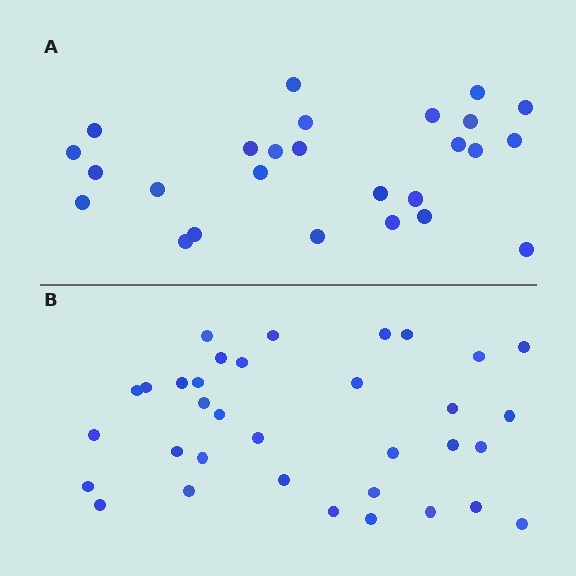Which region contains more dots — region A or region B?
Region B (the bottom region) has more dots.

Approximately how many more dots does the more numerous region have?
Region B has roughly 8 or so more dots than region A.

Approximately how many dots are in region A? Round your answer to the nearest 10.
About 30 dots. (The exact count is 26, which rounds to 30.)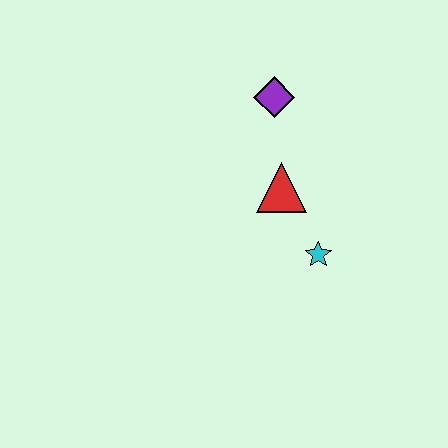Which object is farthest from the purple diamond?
The cyan star is farthest from the purple diamond.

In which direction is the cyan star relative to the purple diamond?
The cyan star is below the purple diamond.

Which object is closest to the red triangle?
The cyan star is closest to the red triangle.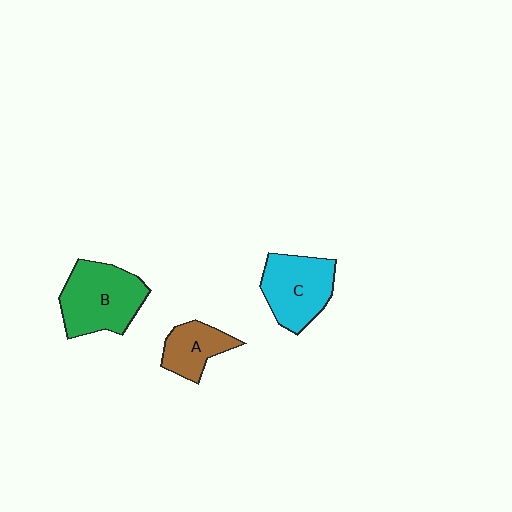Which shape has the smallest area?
Shape A (brown).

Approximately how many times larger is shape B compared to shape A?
Approximately 1.8 times.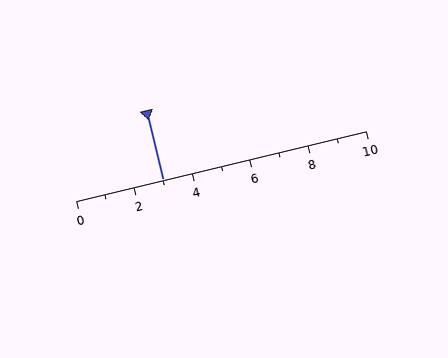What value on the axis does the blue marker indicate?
The marker indicates approximately 3.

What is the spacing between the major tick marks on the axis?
The major ticks are spaced 2 apart.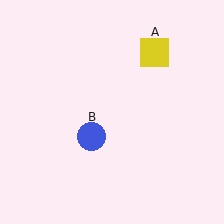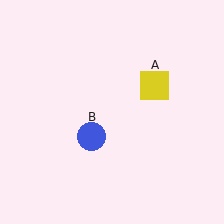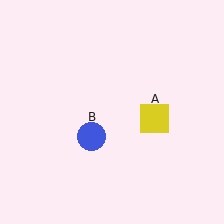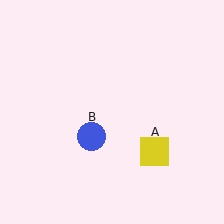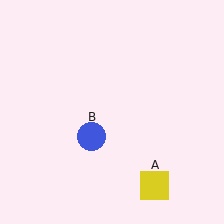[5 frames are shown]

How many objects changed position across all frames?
1 object changed position: yellow square (object A).